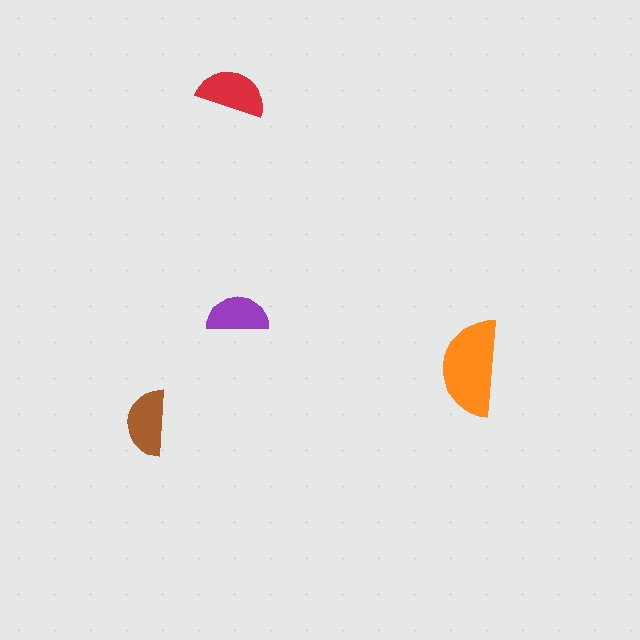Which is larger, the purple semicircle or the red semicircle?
The red one.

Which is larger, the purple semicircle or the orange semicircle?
The orange one.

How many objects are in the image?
There are 4 objects in the image.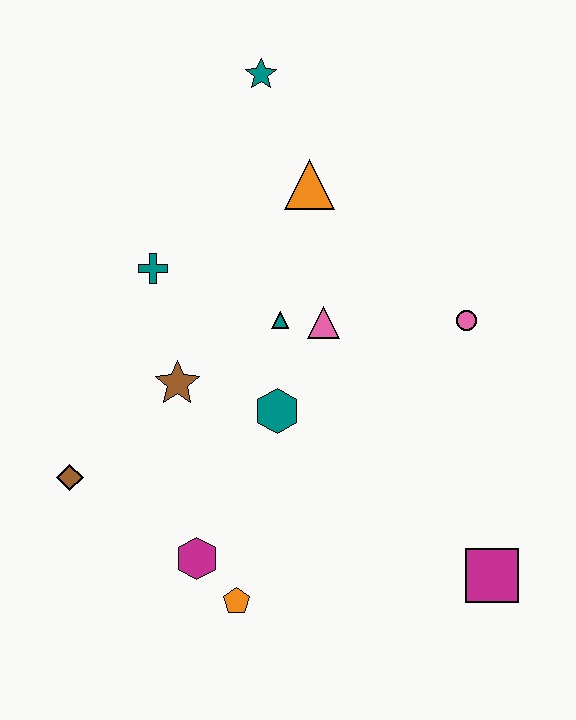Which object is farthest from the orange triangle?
The magenta square is farthest from the orange triangle.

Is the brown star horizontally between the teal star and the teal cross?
Yes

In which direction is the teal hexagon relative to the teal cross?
The teal hexagon is below the teal cross.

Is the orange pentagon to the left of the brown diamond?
No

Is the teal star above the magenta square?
Yes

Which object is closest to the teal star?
The orange triangle is closest to the teal star.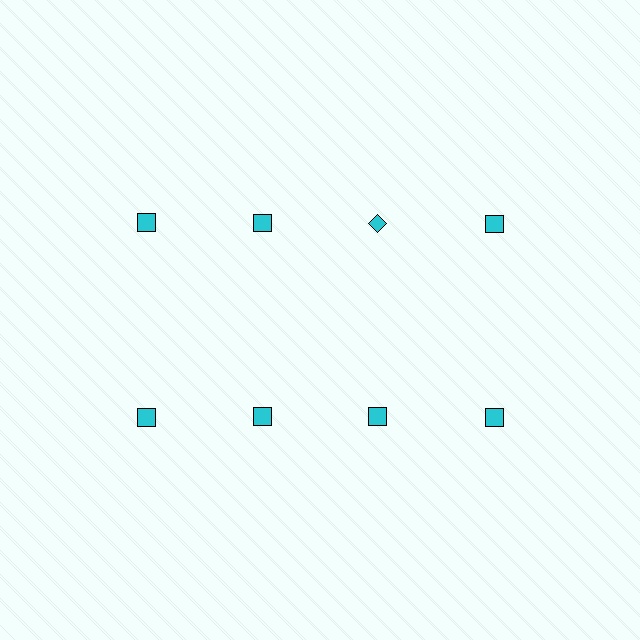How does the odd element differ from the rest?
It has a different shape: diamond instead of square.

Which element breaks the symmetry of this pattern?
The cyan diamond in the top row, center column breaks the symmetry. All other shapes are cyan squares.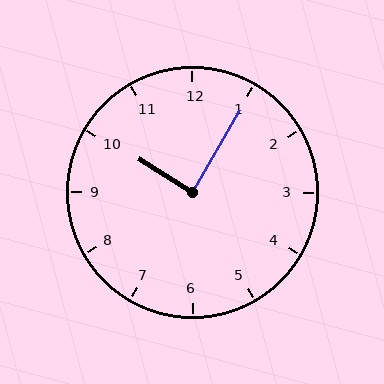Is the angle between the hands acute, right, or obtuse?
It is right.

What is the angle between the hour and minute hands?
Approximately 88 degrees.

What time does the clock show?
10:05.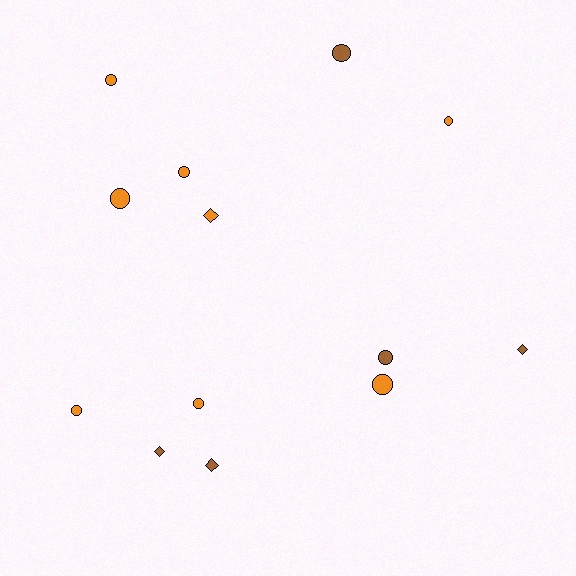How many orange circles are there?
There are 7 orange circles.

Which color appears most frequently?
Orange, with 8 objects.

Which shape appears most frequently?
Circle, with 9 objects.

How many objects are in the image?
There are 13 objects.